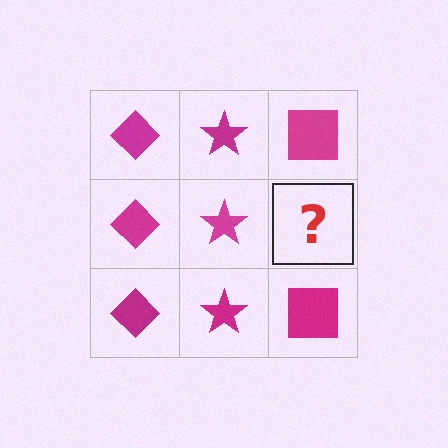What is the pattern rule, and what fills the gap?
The rule is that each column has a consistent shape. The gap should be filled with a magenta square.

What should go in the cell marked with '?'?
The missing cell should contain a magenta square.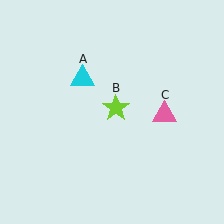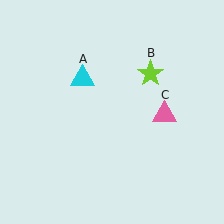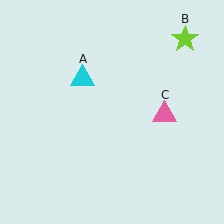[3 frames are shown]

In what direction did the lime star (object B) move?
The lime star (object B) moved up and to the right.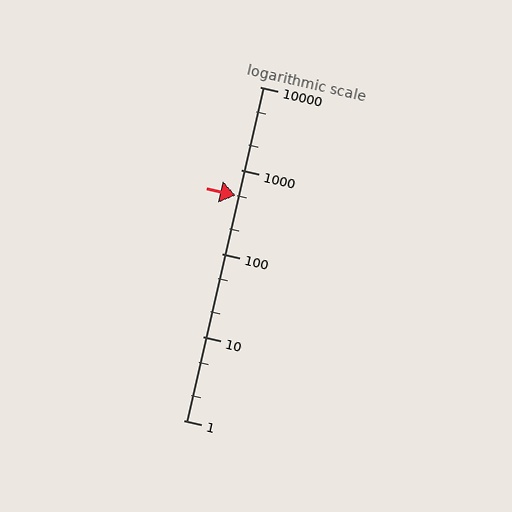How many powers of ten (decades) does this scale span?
The scale spans 4 decades, from 1 to 10000.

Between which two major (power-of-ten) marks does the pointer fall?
The pointer is between 100 and 1000.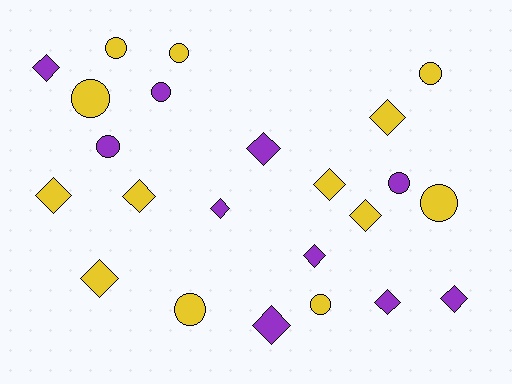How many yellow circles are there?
There are 7 yellow circles.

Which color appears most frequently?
Yellow, with 13 objects.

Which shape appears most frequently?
Diamond, with 13 objects.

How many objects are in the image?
There are 23 objects.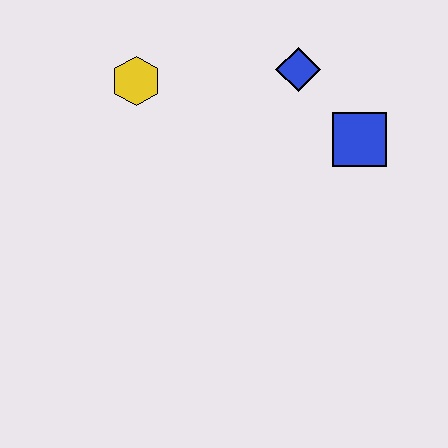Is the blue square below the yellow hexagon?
Yes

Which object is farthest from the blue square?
The yellow hexagon is farthest from the blue square.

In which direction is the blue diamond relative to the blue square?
The blue diamond is above the blue square.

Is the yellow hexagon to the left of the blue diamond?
Yes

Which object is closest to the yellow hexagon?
The blue diamond is closest to the yellow hexagon.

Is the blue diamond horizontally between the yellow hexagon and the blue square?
Yes